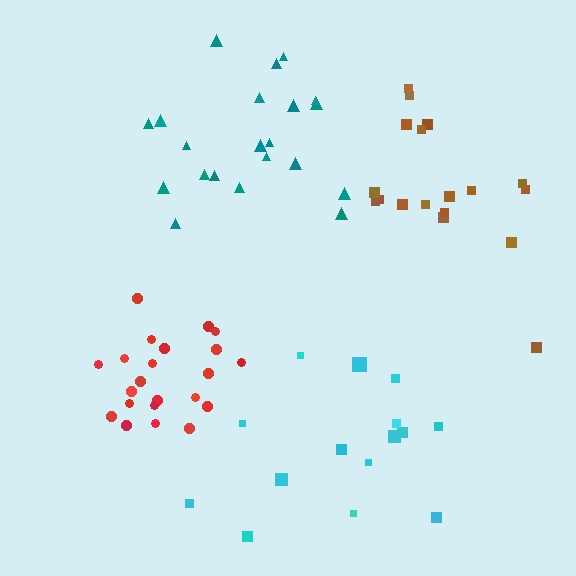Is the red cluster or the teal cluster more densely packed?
Red.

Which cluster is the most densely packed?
Red.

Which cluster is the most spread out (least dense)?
Cyan.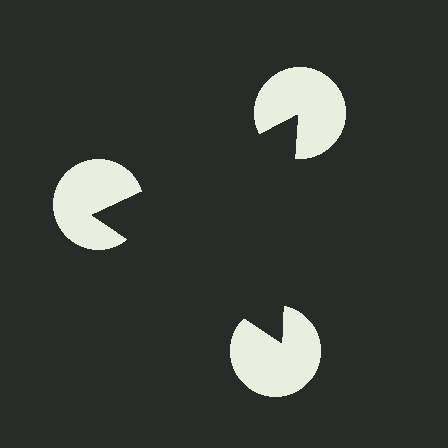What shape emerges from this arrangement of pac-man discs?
An illusory triangle — its edges are inferred from the aligned wedge cuts in the pac-man discs, not physically drawn.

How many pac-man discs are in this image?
There are 3 — one at each vertex of the illusory triangle.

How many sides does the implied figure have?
3 sides.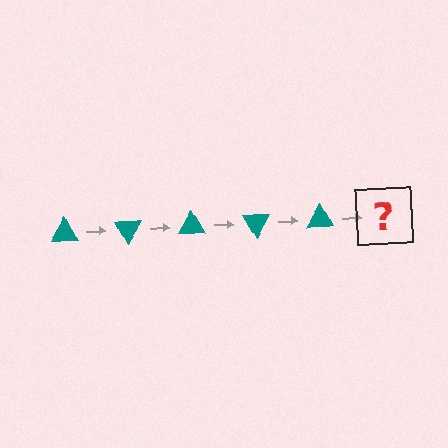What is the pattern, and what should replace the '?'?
The pattern is that the triangle rotates 60 degrees each step. The '?' should be a teal triangle rotated 300 degrees.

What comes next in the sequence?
The next element should be a teal triangle rotated 300 degrees.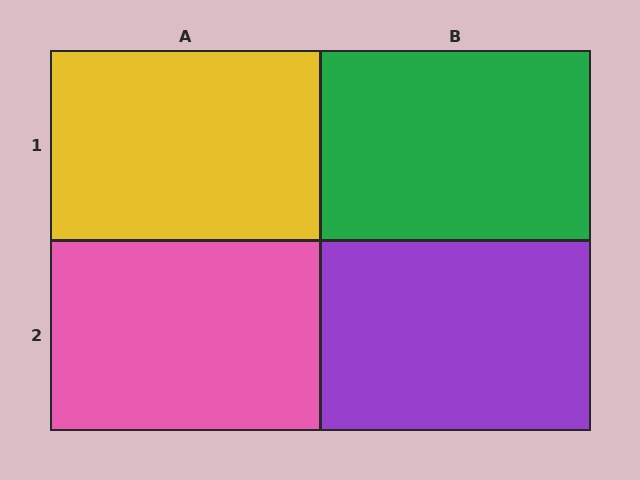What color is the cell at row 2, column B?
Purple.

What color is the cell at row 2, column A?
Pink.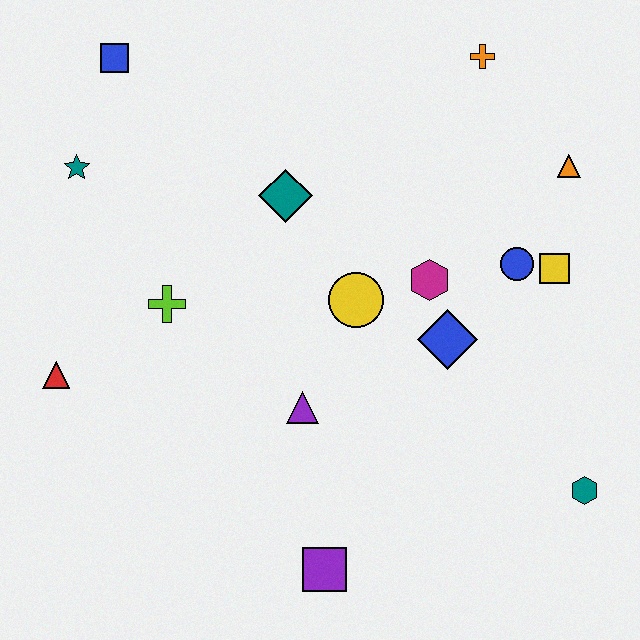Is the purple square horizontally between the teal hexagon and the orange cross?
No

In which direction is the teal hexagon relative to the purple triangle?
The teal hexagon is to the right of the purple triangle.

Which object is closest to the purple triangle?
The yellow circle is closest to the purple triangle.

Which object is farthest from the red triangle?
The orange triangle is farthest from the red triangle.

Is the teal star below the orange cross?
Yes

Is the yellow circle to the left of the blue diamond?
Yes